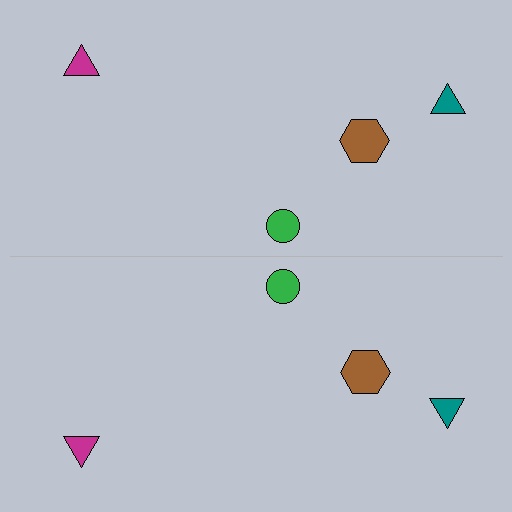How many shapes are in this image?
There are 8 shapes in this image.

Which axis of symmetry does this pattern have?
The pattern has a horizontal axis of symmetry running through the center of the image.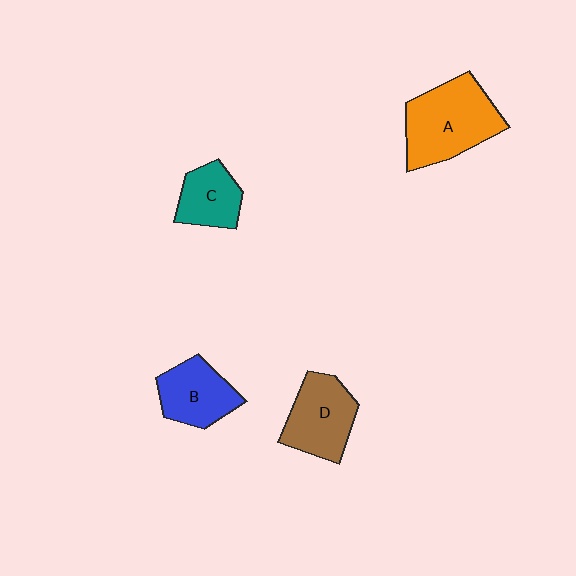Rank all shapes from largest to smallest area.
From largest to smallest: A (orange), D (brown), B (blue), C (teal).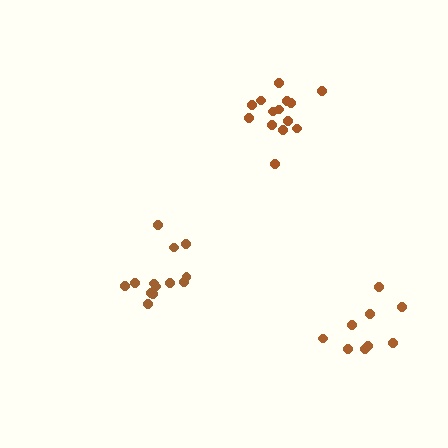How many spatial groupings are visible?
There are 3 spatial groupings.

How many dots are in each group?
Group 1: 14 dots, Group 2: 9 dots, Group 3: 13 dots (36 total).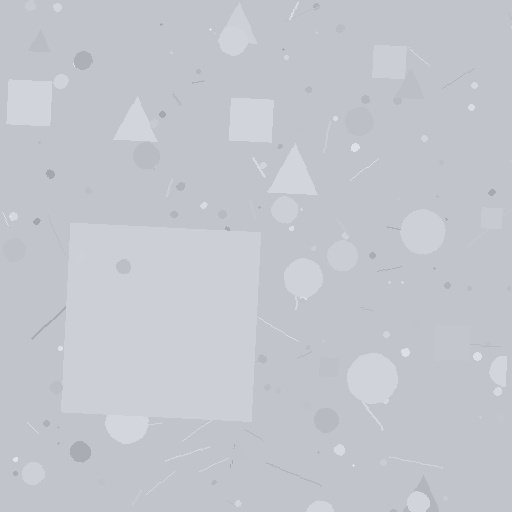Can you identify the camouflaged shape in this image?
The camouflaged shape is a square.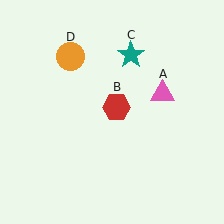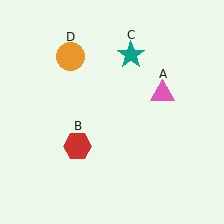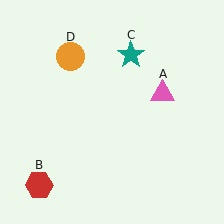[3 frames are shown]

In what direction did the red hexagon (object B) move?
The red hexagon (object B) moved down and to the left.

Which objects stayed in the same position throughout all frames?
Pink triangle (object A) and teal star (object C) and orange circle (object D) remained stationary.